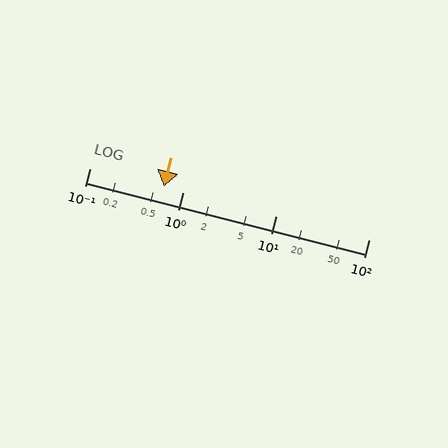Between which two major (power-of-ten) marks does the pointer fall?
The pointer is between 0.1 and 1.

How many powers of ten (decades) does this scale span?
The scale spans 3 decades, from 0.1 to 100.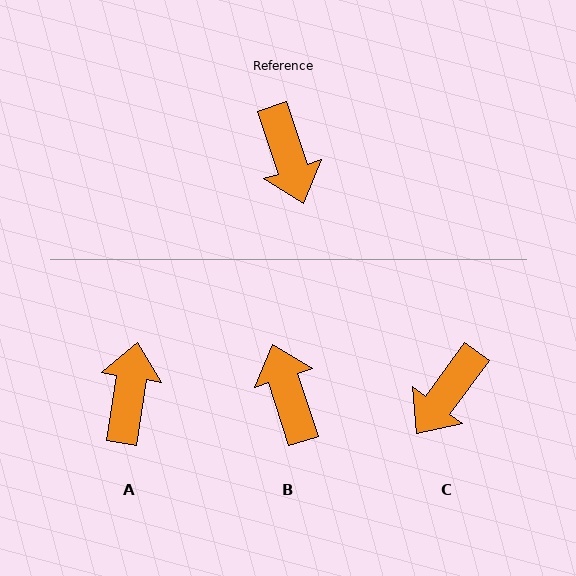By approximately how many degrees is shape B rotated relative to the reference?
Approximately 180 degrees counter-clockwise.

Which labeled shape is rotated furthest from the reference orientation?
B, about 180 degrees away.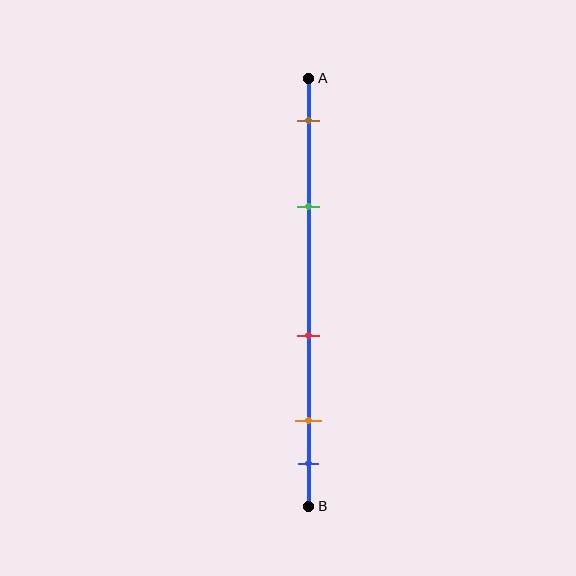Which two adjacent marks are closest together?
The orange and blue marks are the closest adjacent pair.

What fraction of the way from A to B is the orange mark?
The orange mark is approximately 80% (0.8) of the way from A to B.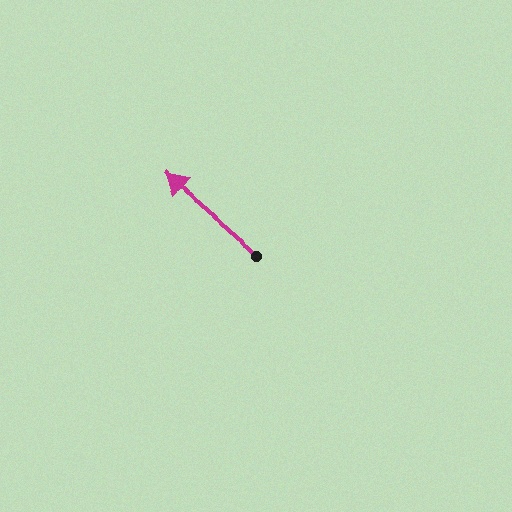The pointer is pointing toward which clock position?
Roughly 10 o'clock.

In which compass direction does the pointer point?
Northwest.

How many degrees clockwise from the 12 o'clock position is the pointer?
Approximately 311 degrees.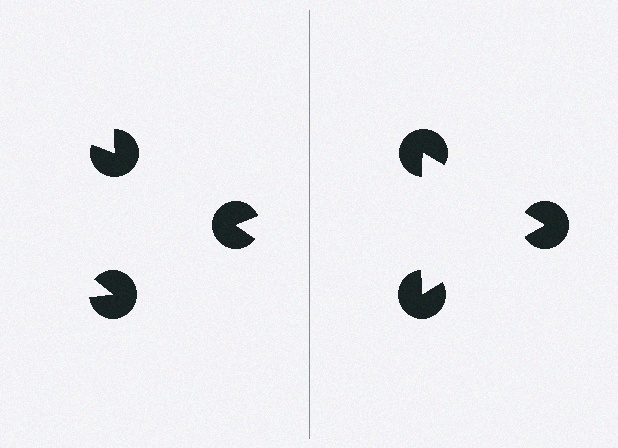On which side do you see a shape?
An illusory triangle appears on the right side. On the left side the wedge cuts are rotated, so no coherent shape forms.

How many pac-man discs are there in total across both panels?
6 — 3 on each side.